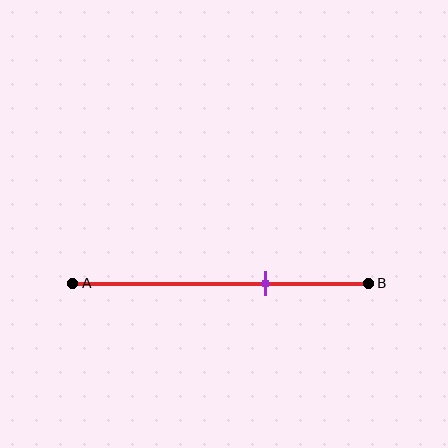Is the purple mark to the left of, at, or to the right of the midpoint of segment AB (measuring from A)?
The purple mark is to the right of the midpoint of segment AB.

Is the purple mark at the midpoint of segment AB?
No, the mark is at about 65% from A, not at the 50% midpoint.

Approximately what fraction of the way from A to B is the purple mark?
The purple mark is approximately 65% of the way from A to B.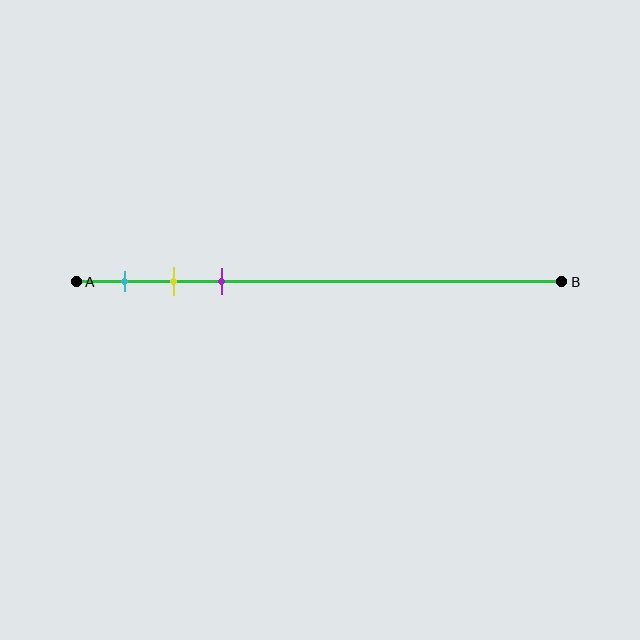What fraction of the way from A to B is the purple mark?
The purple mark is approximately 30% (0.3) of the way from A to B.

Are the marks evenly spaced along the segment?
Yes, the marks are approximately evenly spaced.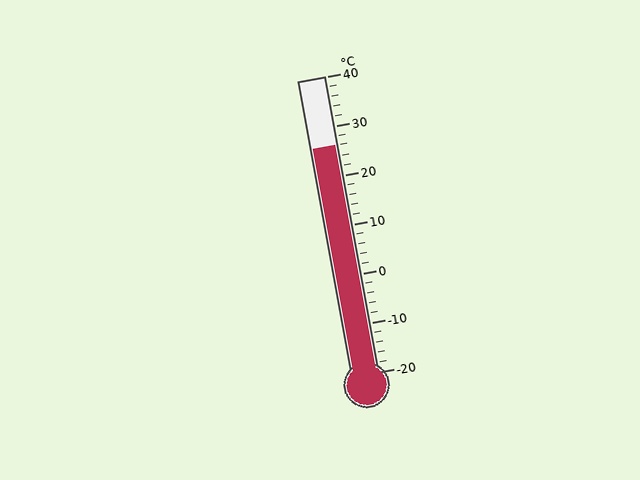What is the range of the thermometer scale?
The thermometer scale ranges from -20°C to 40°C.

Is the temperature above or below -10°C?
The temperature is above -10°C.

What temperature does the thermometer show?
The thermometer shows approximately 26°C.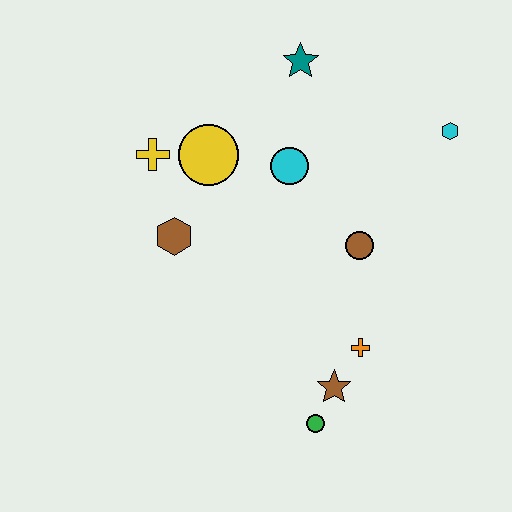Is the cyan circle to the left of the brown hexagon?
No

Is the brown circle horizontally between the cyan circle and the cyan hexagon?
Yes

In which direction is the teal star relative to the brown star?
The teal star is above the brown star.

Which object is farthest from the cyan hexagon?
The green circle is farthest from the cyan hexagon.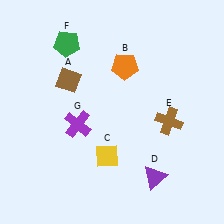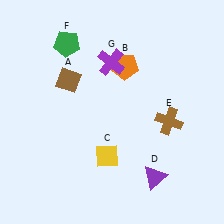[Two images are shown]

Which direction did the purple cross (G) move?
The purple cross (G) moved up.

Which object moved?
The purple cross (G) moved up.